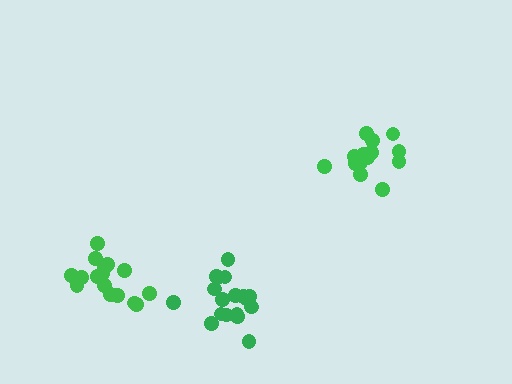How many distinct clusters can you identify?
There are 3 distinct clusters.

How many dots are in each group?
Group 1: 18 dots, Group 2: 16 dots, Group 3: 14 dots (48 total).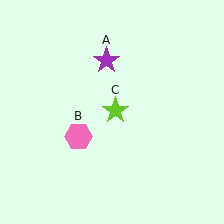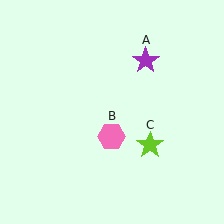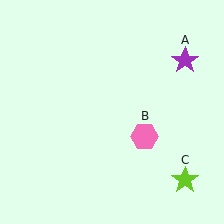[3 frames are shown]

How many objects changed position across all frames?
3 objects changed position: purple star (object A), pink hexagon (object B), lime star (object C).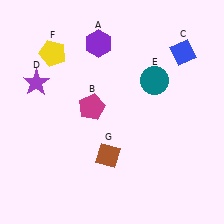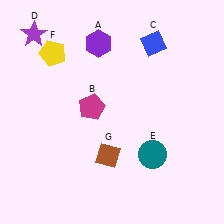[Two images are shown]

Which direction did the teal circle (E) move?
The teal circle (E) moved down.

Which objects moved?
The objects that moved are: the blue diamond (C), the purple star (D), the teal circle (E).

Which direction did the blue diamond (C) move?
The blue diamond (C) moved left.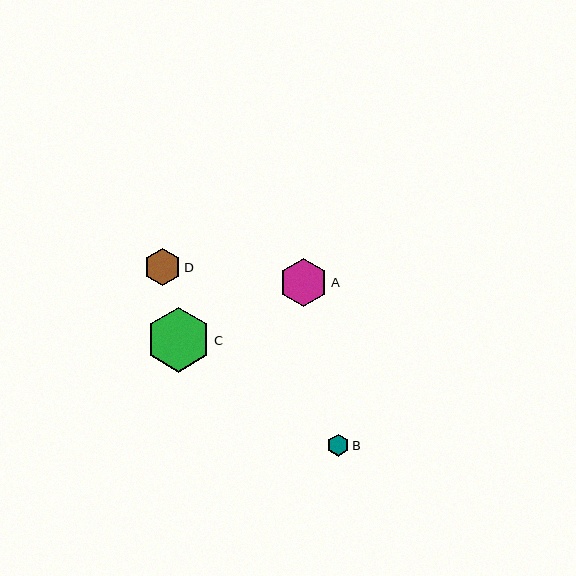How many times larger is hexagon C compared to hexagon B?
Hexagon C is approximately 2.9 times the size of hexagon B.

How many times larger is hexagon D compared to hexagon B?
Hexagon D is approximately 1.7 times the size of hexagon B.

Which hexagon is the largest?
Hexagon C is the largest with a size of approximately 65 pixels.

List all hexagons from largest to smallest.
From largest to smallest: C, A, D, B.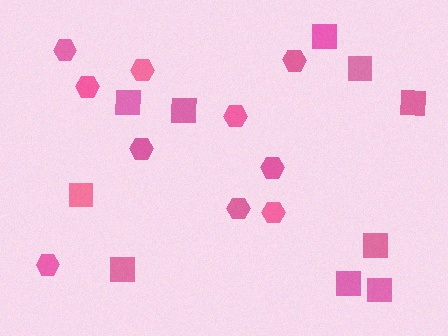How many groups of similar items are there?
There are 2 groups: one group of hexagons (10) and one group of squares (10).